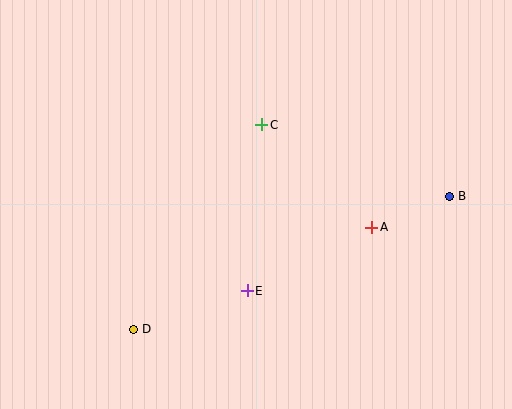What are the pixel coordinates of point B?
Point B is at (450, 196).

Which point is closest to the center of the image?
Point C at (262, 125) is closest to the center.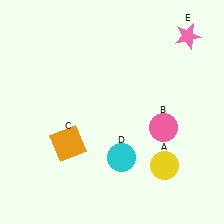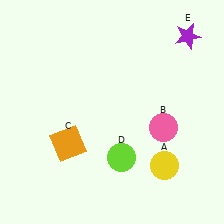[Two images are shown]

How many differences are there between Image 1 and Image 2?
There are 2 differences between the two images.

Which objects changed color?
D changed from cyan to lime. E changed from pink to purple.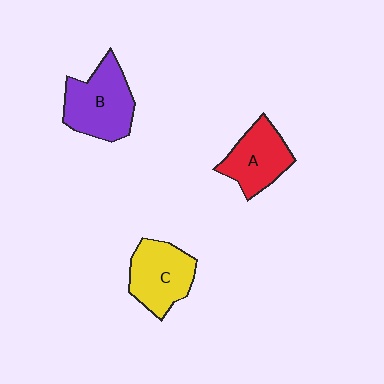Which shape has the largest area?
Shape B (purple).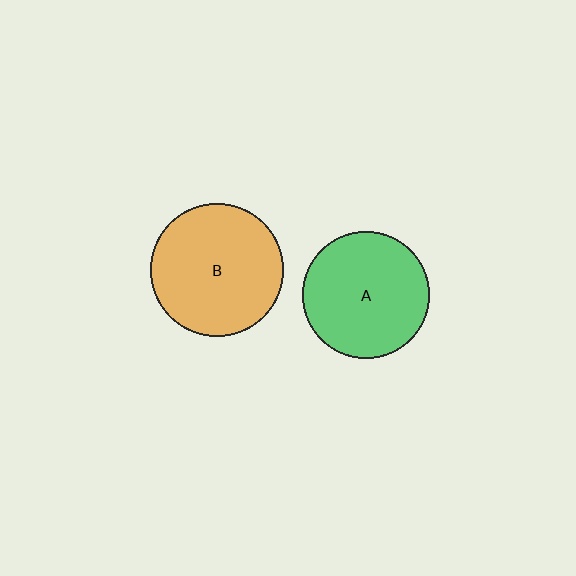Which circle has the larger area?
Circle B (orange).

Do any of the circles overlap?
No, none of the circles overlap.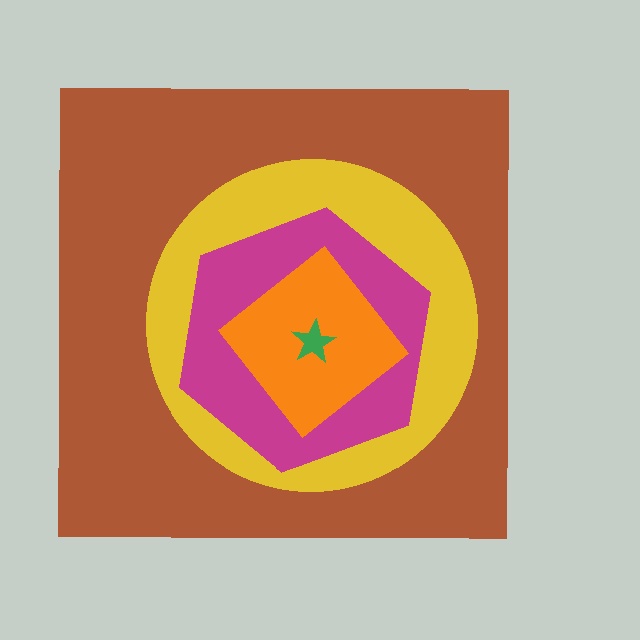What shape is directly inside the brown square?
The yellow circle.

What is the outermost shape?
The brown square.